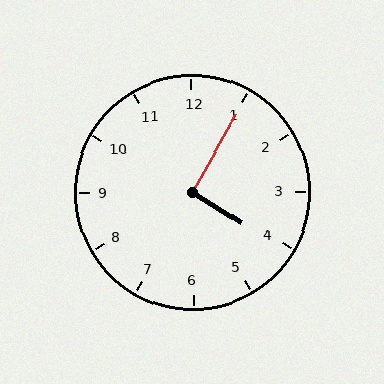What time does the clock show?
4:05.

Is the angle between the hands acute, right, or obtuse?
It is right.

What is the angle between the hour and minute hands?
Approximately 92 degrees.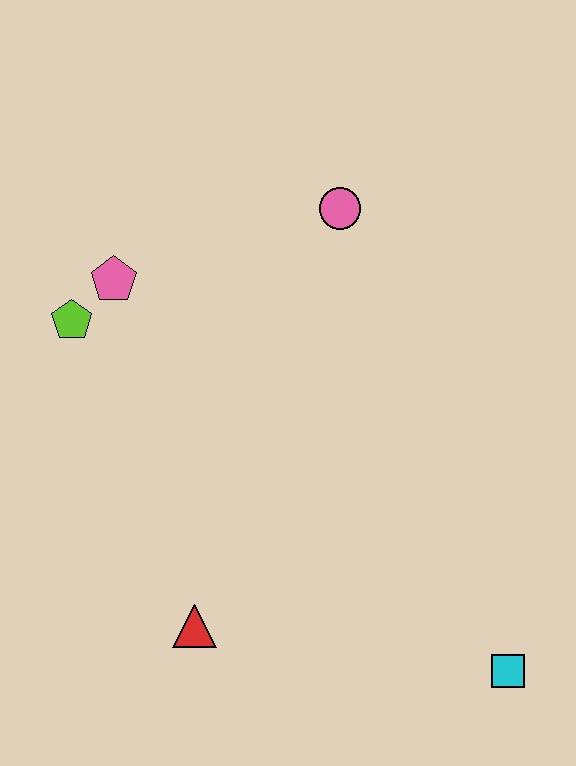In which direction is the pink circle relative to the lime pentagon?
The pink circle is to the right of the lime pentagon.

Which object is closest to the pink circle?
The pink pentagon is closest to the pink circle.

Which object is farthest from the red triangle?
The pink circle is farthest from the red triangle.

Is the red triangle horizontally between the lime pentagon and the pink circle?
Yes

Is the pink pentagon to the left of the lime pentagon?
No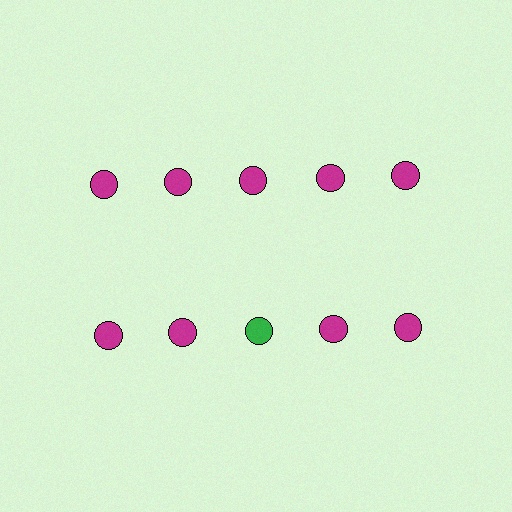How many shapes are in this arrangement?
There are 10 shapes arranged in a grid pattern.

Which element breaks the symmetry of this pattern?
The green circle in the second row, center column breaks the symmetry. All other shapes are magenta circles.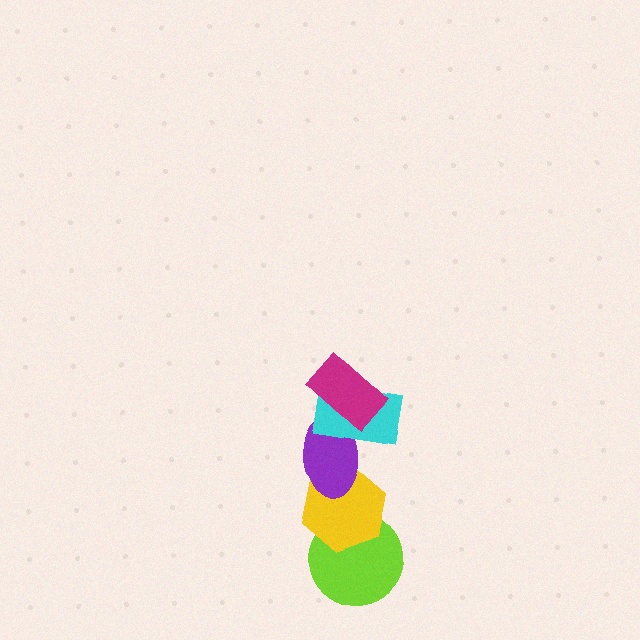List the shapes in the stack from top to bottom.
From top to bottom: the magenta rectangle, the cyan rectangle, the purple ellipse, the yellow hexagon, the lime circle.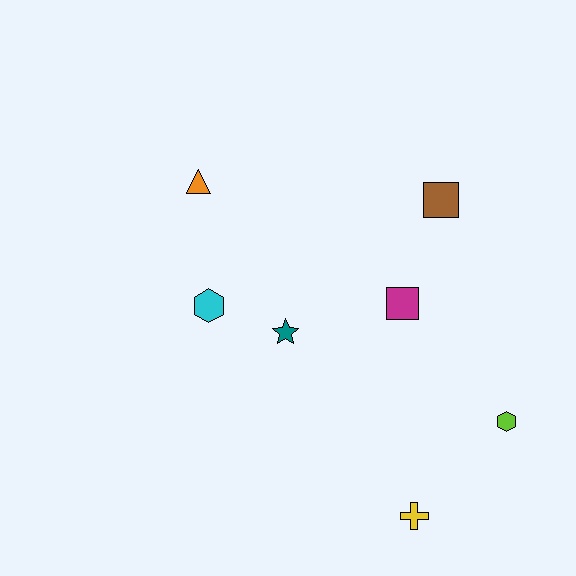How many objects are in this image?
There are 7 objects.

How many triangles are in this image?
There is 1 triangle.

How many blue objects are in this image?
There are no blue objects.